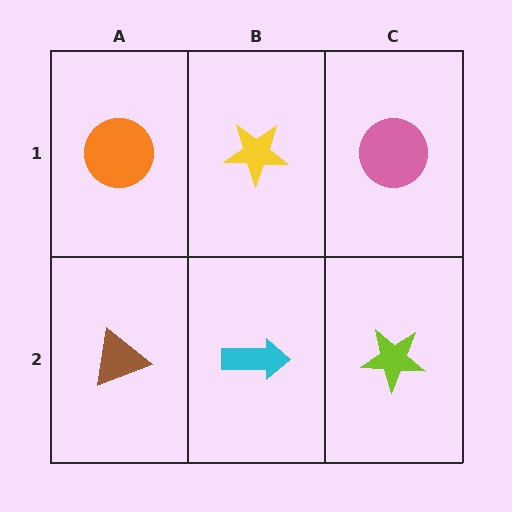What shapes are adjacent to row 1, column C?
A lime star (row 2, column C), a yellow star (row 1, column B).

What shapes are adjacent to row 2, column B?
A yellow star (row 1, column B), a brown triangle (row 2, column A), a lime star (row 2, column C).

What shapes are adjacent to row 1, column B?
A cyan arrow (row 2, column B), an orange circle (row 1, column A), a pink circle (row 1, column C).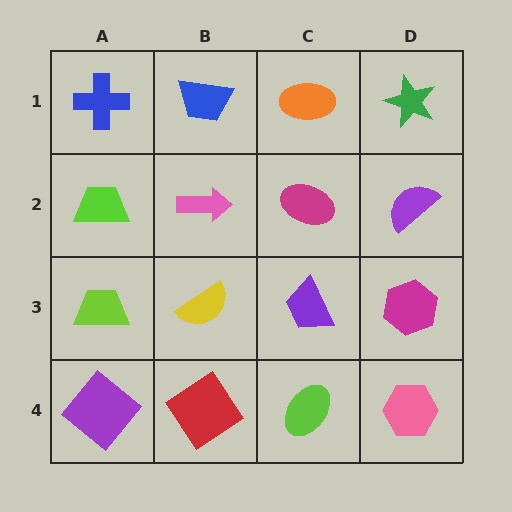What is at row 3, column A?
A lime trapezoid.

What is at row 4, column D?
A pink hexagon.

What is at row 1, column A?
A blue cross.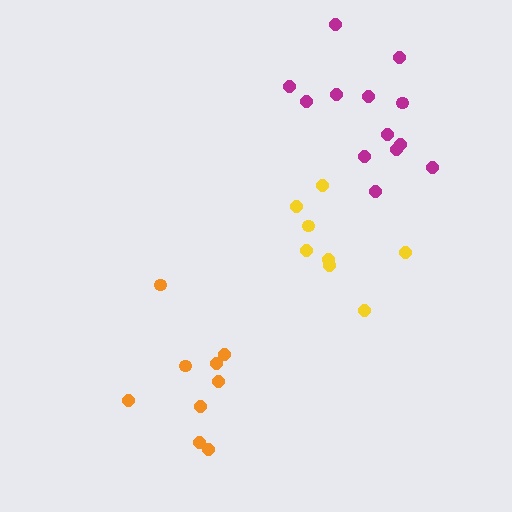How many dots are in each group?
Group 1: 8 dots, Group 2: 13 dots, Group 3: 9 dots (30 total).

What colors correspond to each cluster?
The clusters are colored: yellow, magenta, orange.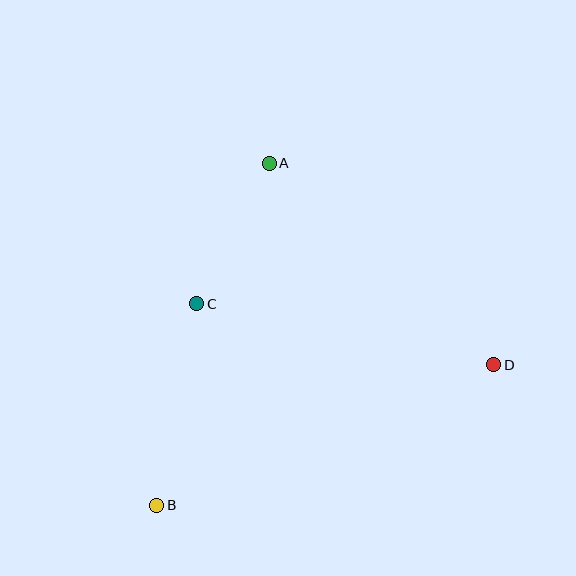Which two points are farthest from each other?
Points B and D are farthest from each other.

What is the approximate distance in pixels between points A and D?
The distance between A and D is approximately 302 pixels.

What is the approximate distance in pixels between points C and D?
The distance between C and D is approximately 303 pixels.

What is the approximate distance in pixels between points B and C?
The distance between B and C is approximately 206 pixels.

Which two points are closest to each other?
Points A and C are closest to each other.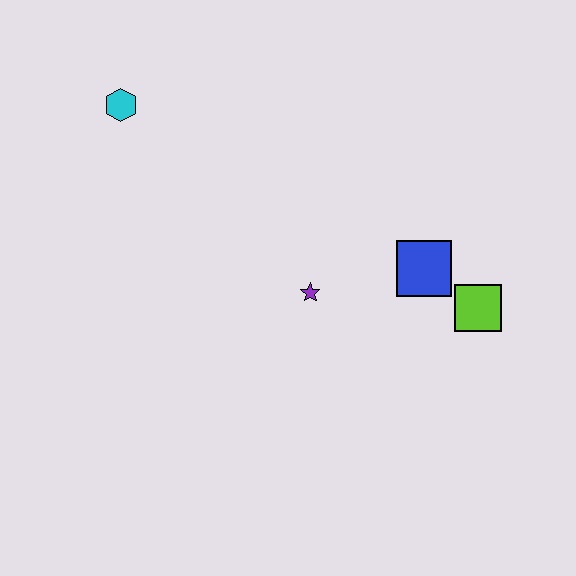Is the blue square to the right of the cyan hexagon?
Yes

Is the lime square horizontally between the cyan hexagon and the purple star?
No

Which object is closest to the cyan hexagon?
The purple star is closest to the cyan hexagon.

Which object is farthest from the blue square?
The cyan hexagon is farthest from the blue square.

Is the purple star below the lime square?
No